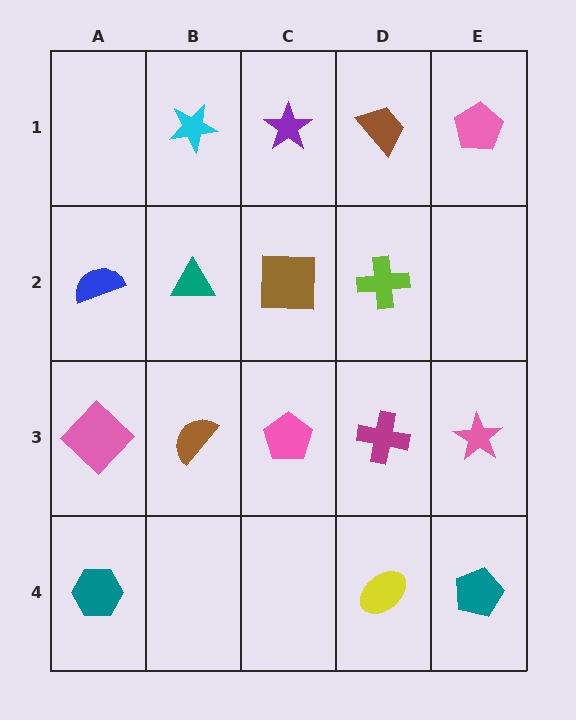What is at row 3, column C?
A pink pentagon.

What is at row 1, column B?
A cyan star.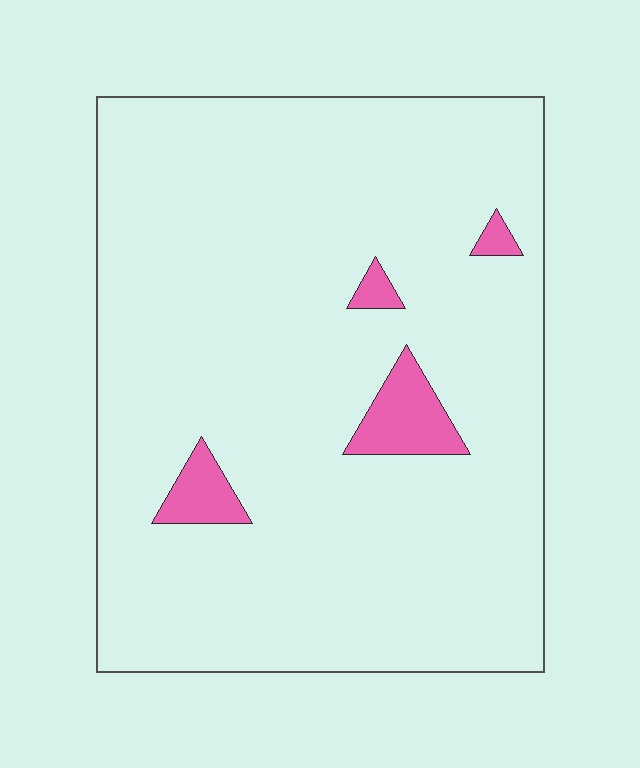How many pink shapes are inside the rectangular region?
4.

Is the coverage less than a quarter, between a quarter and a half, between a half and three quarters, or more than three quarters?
Less than a quarter.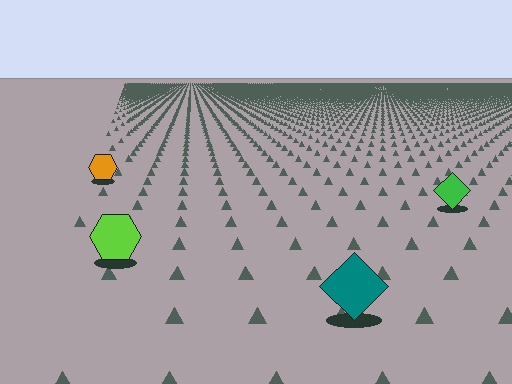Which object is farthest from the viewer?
The orange hexagon is farthest from the viewer. It appears smaller and the ground texture around it is denser.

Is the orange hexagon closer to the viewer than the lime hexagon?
No. The lime hexagon is closer — you can tell from the texture gradient: the ground texture is coarser near it.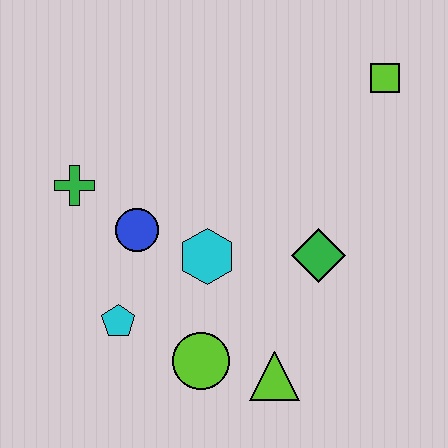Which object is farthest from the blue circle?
The lime square is farthest from the blue circle.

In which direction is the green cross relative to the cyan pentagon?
The green cross is above the cyan pentagon.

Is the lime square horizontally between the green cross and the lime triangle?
No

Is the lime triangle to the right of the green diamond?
No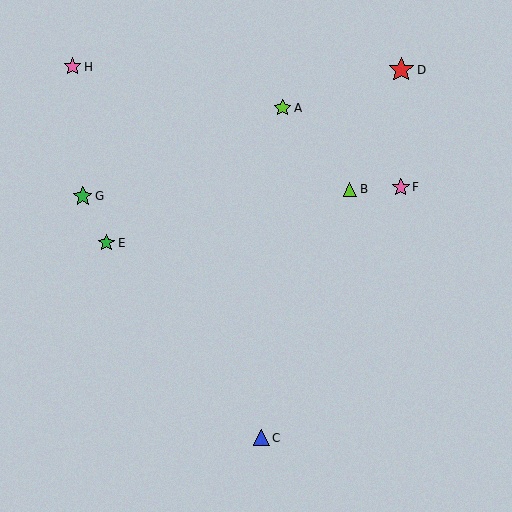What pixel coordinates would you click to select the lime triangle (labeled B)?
Click at (350, 189) to select the lime triangle B.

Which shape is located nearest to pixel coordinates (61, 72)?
The pink star (labeled H) at (72, 67) is nearest to that location.